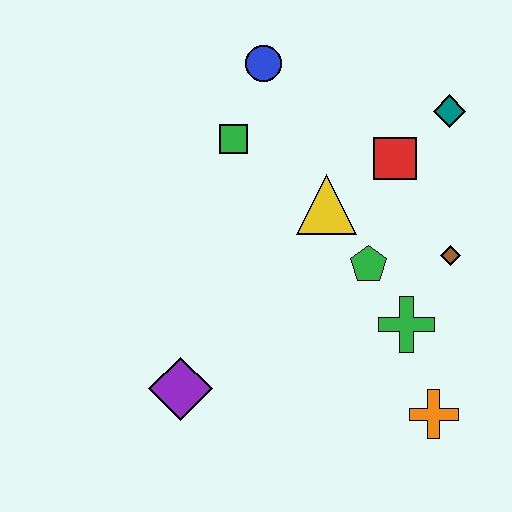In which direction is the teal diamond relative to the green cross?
The teal diamond is above the green cross.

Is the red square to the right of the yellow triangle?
Yes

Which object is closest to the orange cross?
The green cross is closest to the orange cross.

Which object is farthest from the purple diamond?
The teal diamond is farthest from the purple diamond.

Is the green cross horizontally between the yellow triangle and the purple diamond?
No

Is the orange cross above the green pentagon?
No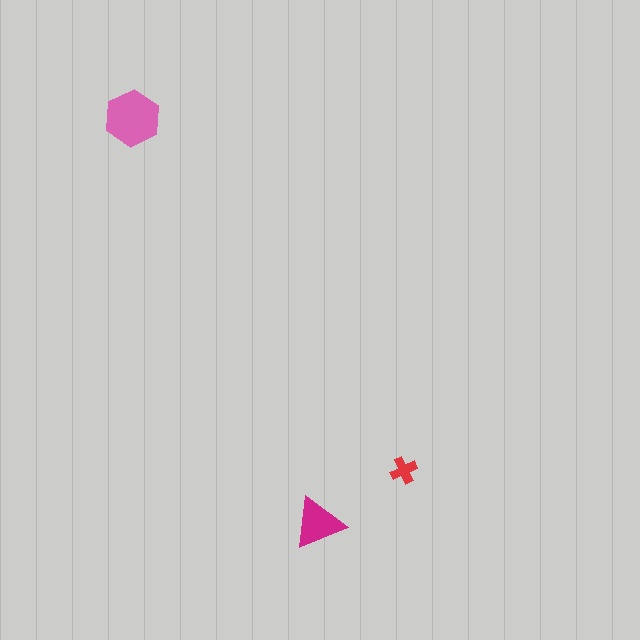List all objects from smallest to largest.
The red cross, the magenta triangle, the pink hexagon.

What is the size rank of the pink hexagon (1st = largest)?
1st.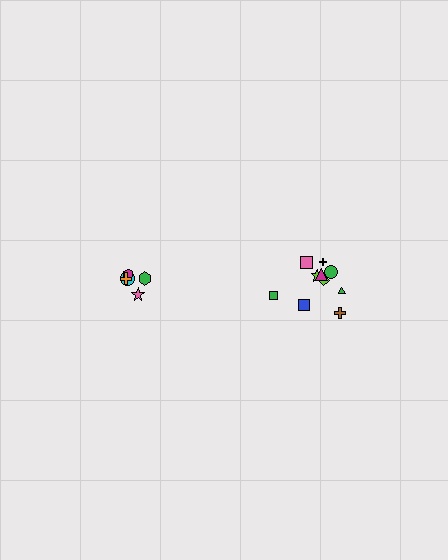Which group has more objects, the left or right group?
The right group.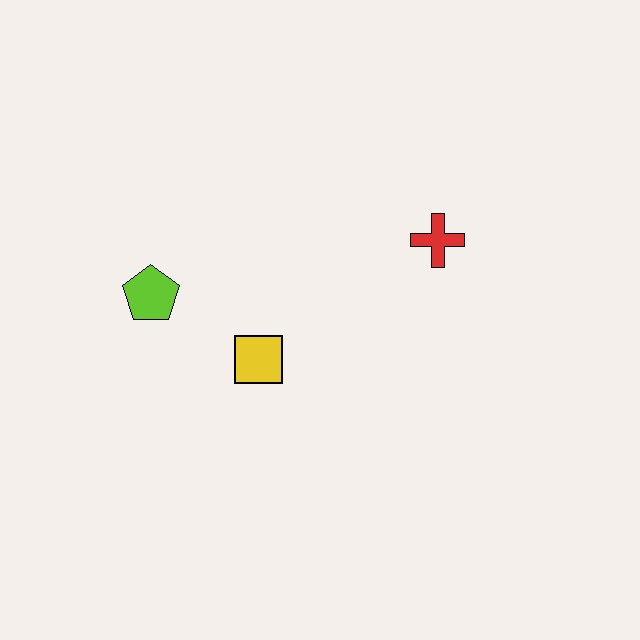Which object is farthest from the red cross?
The lime pentagon is farthest from the red cross.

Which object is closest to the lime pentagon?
The yellow square is closest to the lime pentagon.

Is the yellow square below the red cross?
Yes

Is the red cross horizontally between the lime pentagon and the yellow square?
No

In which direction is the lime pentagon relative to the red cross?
The lime pentagon is to the left of the red cross.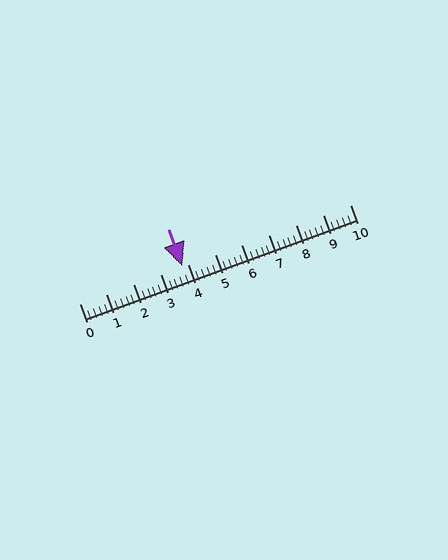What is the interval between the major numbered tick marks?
The major tick marks are spaced 1 units apart.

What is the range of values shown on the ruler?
The ruler shows values from 0 to 10.